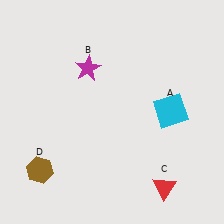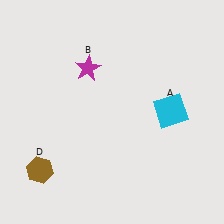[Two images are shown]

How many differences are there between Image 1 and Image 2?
There is 1 difference between the two images.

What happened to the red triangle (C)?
The red triangle (C) was removed in Image 2. It was in the bottom-right area of Image 1.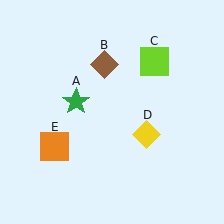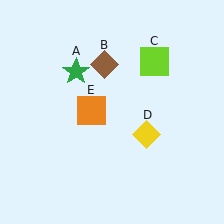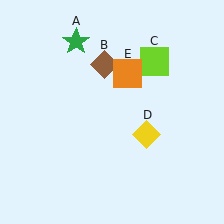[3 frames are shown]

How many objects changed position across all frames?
2 objects changed position: green star (object A), orange square (object E).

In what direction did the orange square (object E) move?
The orange square (object E) moved up and to the right.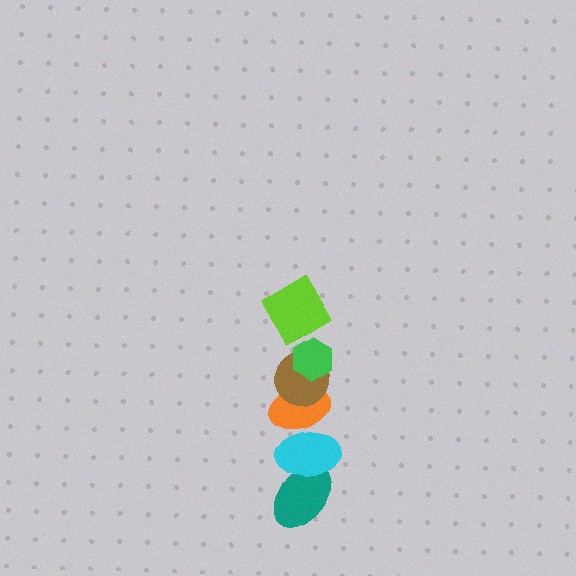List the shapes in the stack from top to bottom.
From top to bottom: the lime diamond, the green hexagon, the brown circle, the orange ellipse, the cyan ellipse, the teal ellipse.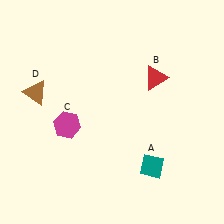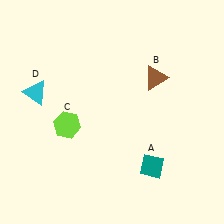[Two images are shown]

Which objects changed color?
B changed from red to brown. C changed from magenta to lime. D changed from brown to cyan.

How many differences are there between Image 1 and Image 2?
There are 3 differences between the two images.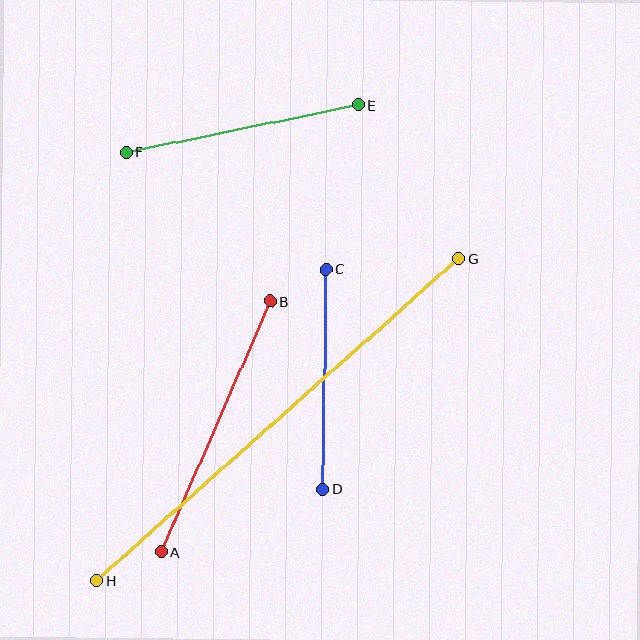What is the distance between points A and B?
The distance is approximately 274 pixels.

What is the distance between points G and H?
The distance is approximately 484 pixels.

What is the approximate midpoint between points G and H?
The midpoint is at approximately (278, 419) pixels.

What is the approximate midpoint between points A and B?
The midpoint is at approximately (216, 427) pixels.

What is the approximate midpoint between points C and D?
The midpoint is at approximately (324, 379) pixels.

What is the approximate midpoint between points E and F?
The midpoint is at approximately (242, 129) pixels.